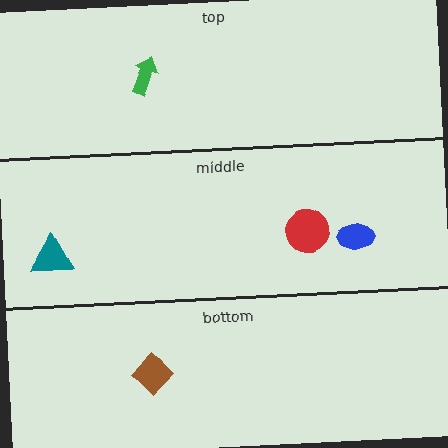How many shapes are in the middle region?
3.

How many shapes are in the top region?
1.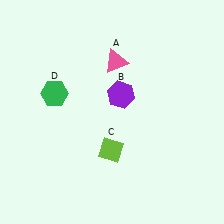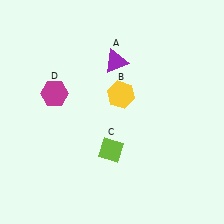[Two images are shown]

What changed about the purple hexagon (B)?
In Image 1, B is purple. In Image 2, it changed to yellow.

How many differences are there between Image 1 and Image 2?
There are 3 differences between the two images.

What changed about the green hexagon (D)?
In Image 1, D is green. In Image 2, it changed to magenta.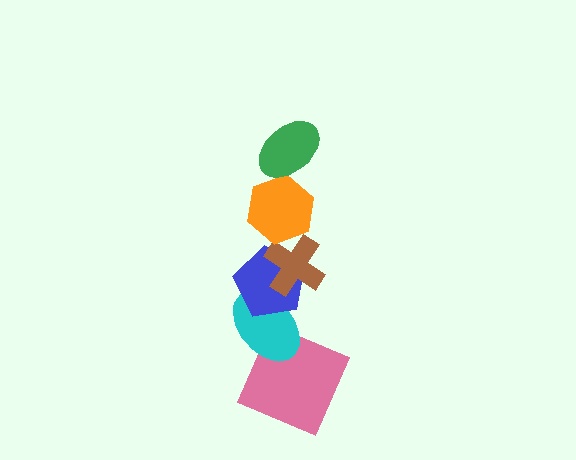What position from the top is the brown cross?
The brown cross is 3rd from the top.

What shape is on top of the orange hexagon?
The green ellipse is on top of the orange hexagon.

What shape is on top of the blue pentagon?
The brown cross is on top of the blue pentagon.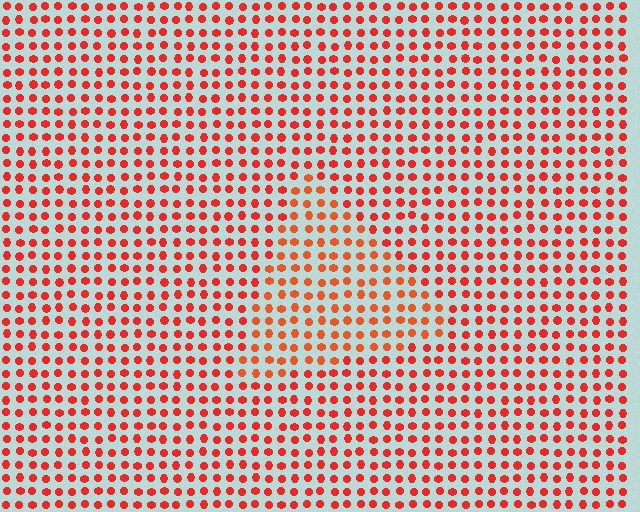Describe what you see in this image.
The image is filled with small red elements in a uniform arrangement. A triangle-shaped region is visible where the elements are tinted to a slightly different hue, forming a subtle color boundary.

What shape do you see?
I see a triangle.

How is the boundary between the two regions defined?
The boundary is defined purely by a slight shift in hue (about 15 degrees). Spacing, size, and orientation are identical on both sides.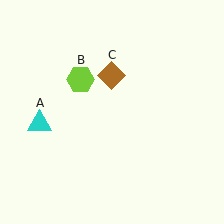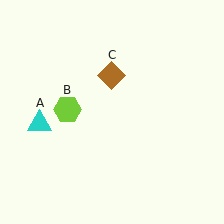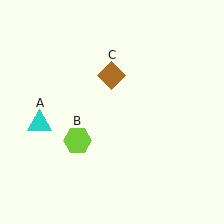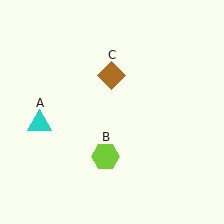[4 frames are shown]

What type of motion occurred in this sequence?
The lime hexagon (object B) rotated counterclockwise around the center of the scene.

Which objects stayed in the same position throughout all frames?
Cyan triangle (object A) and brown diamond (object C) remained stationary.